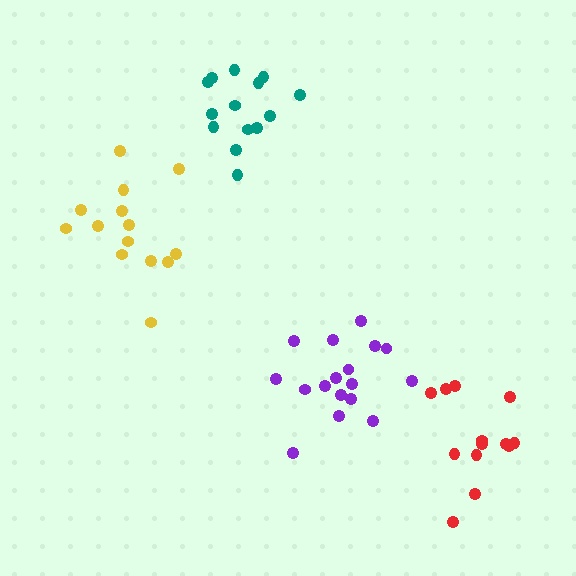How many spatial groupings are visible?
There are 4 spatial groupings.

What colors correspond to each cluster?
The clusters are colored: red, teal, yellow, purple.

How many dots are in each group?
Group 1: 13 dots, Group 2: 14 dots, Group 3: 14 dots, Group 4: 17 dots (58 total).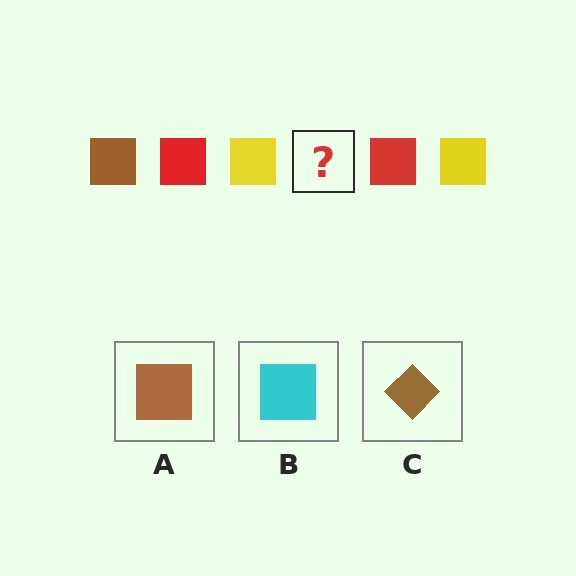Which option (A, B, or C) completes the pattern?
A.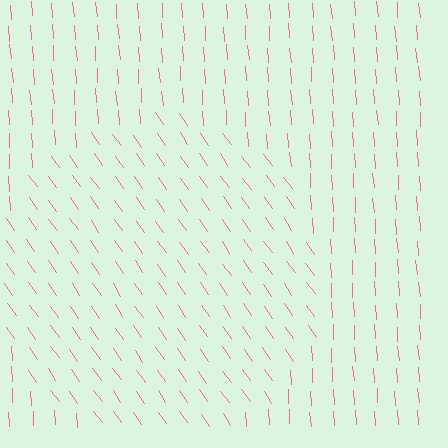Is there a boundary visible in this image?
Yes, there is a texture boundary formed by a change in line orientation.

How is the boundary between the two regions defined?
The boundary is defined purely by a change in line orientation (approximately 31 degrees difference). All lines are the same color and thickness.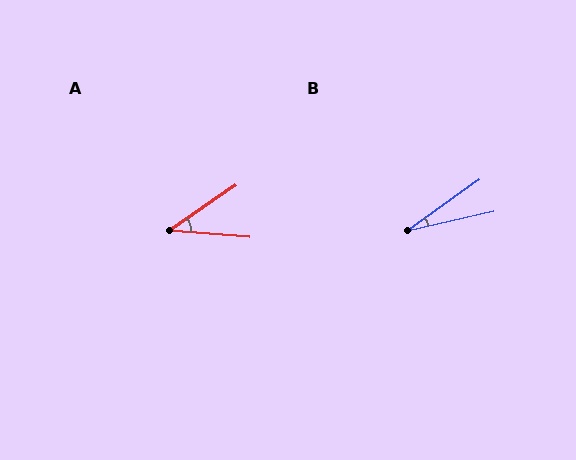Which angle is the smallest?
B, at approximately 23 degrees.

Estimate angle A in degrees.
Approximately 39 degrees.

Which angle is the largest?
A, at approximately 39 degrees.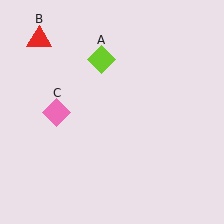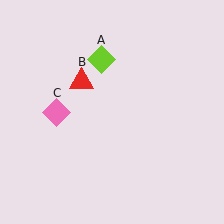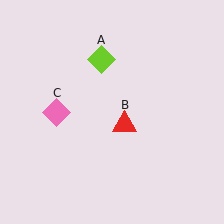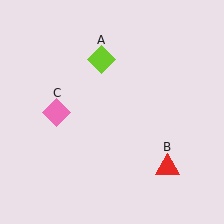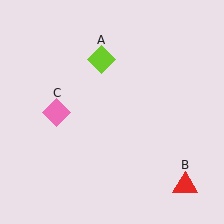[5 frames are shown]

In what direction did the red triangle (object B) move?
The red triangle (object B) moved down and to the right.